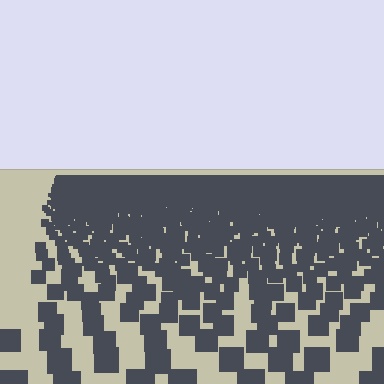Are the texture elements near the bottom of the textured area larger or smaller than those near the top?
Larger. Near the bottom, elements are closer to the viewer and appear at a bigger on-screen size.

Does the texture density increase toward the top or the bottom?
Density increases toward the top.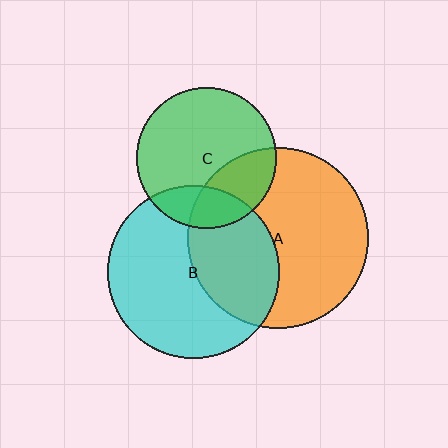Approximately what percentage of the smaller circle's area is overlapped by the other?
Approximately 30%.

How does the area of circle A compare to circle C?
Approximately 1.7 times.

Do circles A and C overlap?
Yes.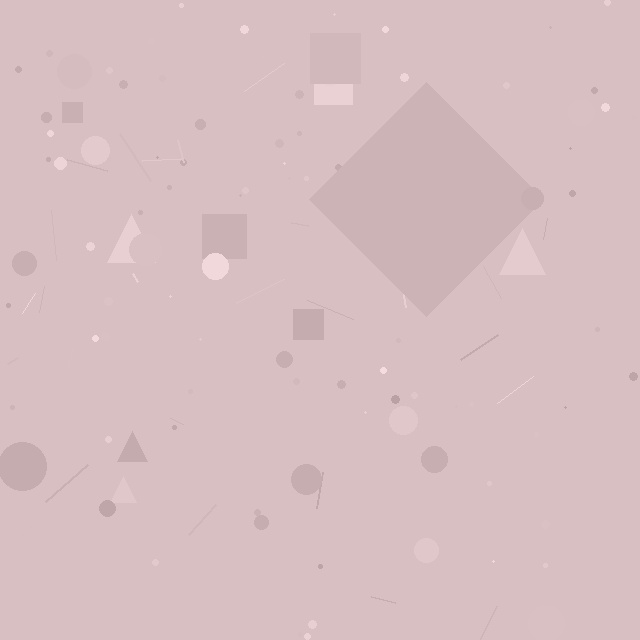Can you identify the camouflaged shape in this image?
The camouflaged shape is a diamond.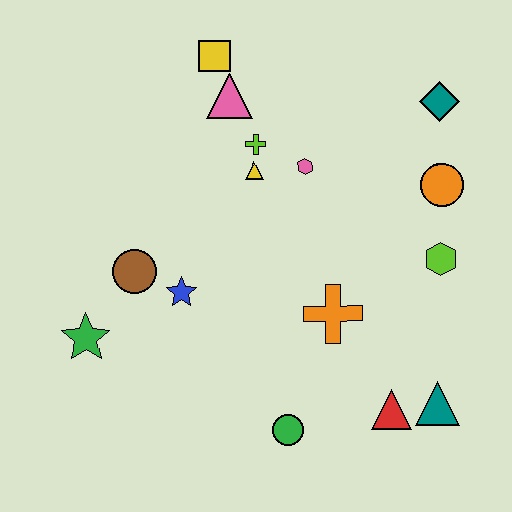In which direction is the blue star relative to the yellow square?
The blue star is below the yellow square.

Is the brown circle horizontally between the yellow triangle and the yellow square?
No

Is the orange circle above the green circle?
Yes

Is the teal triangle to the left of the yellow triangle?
No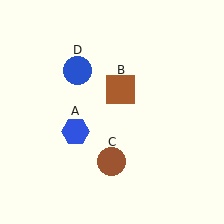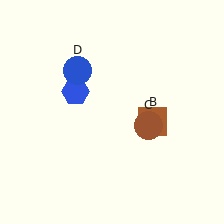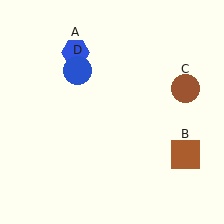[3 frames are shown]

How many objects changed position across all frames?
3 objects changed position: blue hexagon (object A), brown square (object B), brown circle (object C).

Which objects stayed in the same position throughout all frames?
Blue circle (object D) remained stationary.